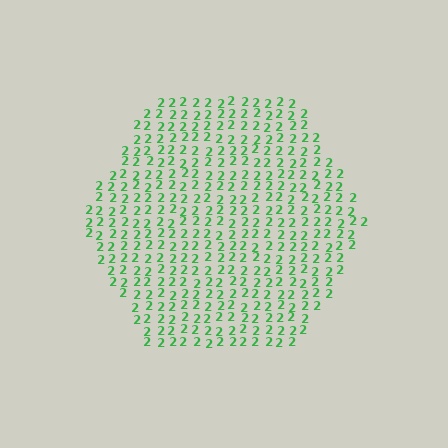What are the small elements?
The small elements are digit 2's.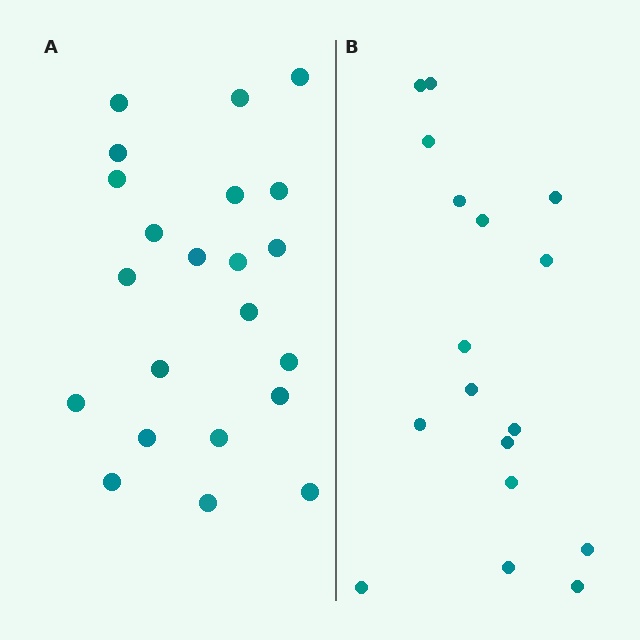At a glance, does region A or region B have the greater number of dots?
Region A (the left region) has more dots.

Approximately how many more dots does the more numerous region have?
Region A has about 5 more dots than region B.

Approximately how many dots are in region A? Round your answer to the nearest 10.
About 20 dots. (The exact count is 22, which rounds to 20.)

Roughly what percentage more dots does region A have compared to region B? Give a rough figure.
About 30% more.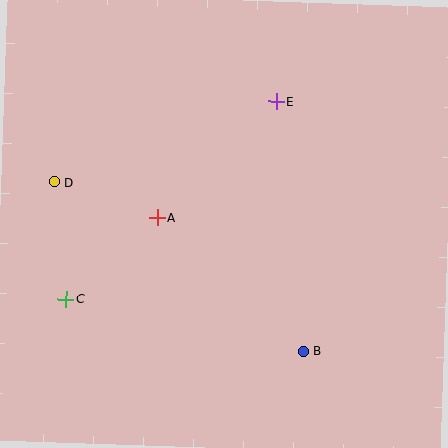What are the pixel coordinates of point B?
Point B is at (303, 351).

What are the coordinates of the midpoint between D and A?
The midpoint between D and A is at (106, 200).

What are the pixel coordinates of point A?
Point A is at (157, 217).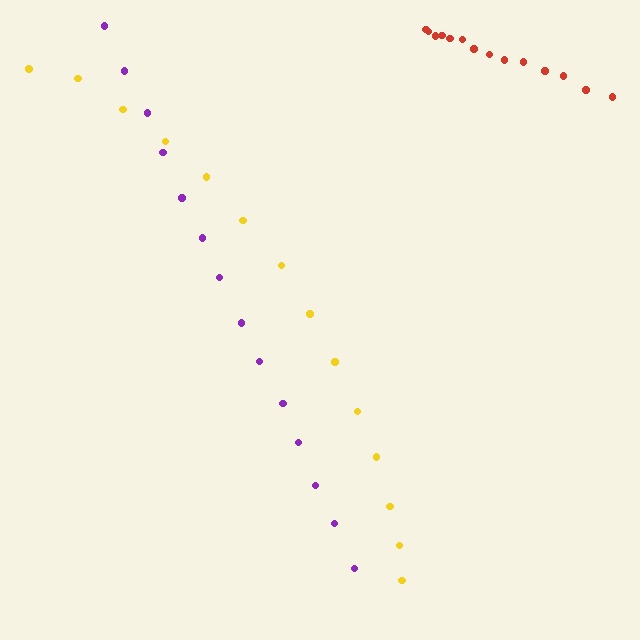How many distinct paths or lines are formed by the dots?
There are 3 distinct paths.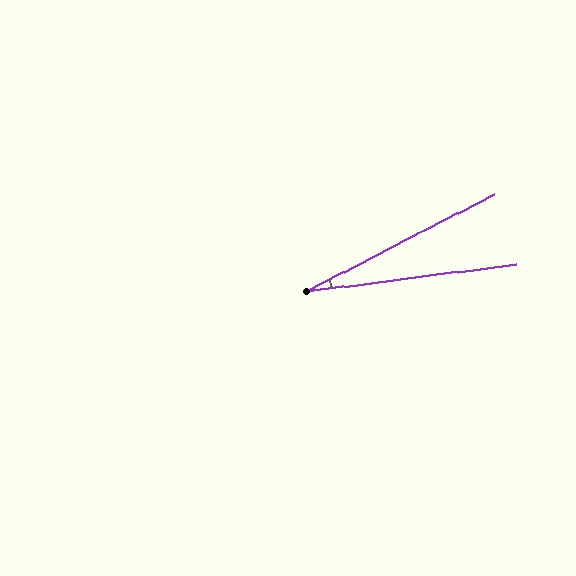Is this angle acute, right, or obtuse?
It is acute.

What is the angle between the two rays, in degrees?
Approximately 20 degrees.